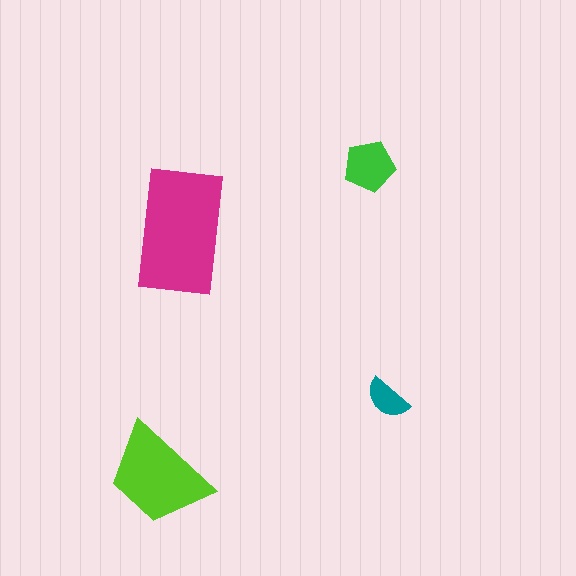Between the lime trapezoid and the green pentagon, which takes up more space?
The lime trapezoid.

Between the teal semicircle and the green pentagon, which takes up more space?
The green pentagon.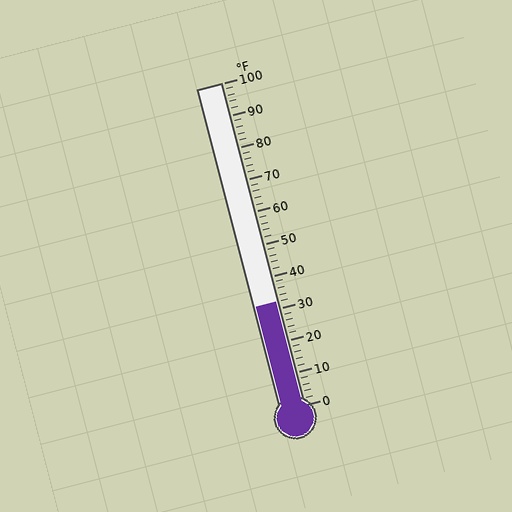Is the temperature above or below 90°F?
The temperature is below 90°F.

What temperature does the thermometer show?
The thermometer shows approximately 32°F.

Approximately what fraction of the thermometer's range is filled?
The thermometer is filled to approximately 30% of its range.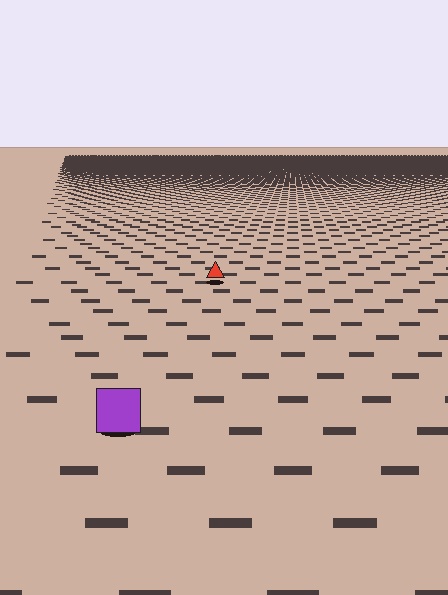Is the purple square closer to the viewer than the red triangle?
Yes. The purple square is closer — you can tell from the texture gradient: the ground texture is coarser near it.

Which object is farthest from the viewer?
The red triangle is farthest from the viewer. It appears smaller and the ground texture around it is denser.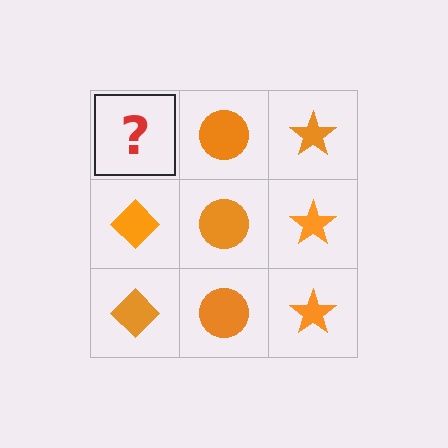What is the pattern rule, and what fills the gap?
The rule is that each column has a consistent shape. The gap should be filled with an orange diamond.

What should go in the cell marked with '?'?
The missing cell should contain an orange diamond.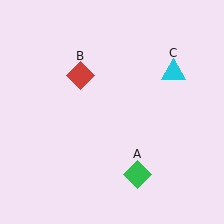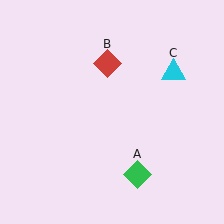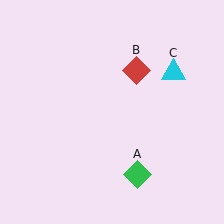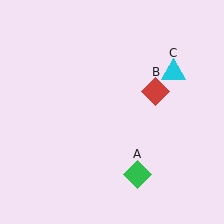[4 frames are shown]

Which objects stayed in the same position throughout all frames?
Green diamond (object A) and cyan triangle (object C) remained stationary.